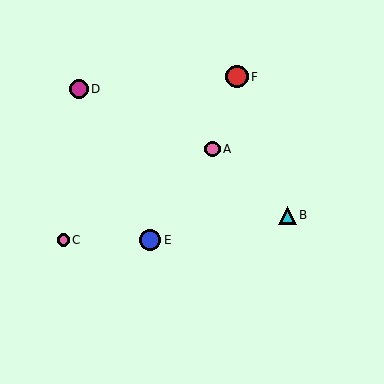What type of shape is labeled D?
Shape D is a magenta circle.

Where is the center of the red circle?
The center of the red circle is at (237, 77).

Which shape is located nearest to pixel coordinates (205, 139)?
The pink circle (labeled A) at (212, 149) is nearest to that location.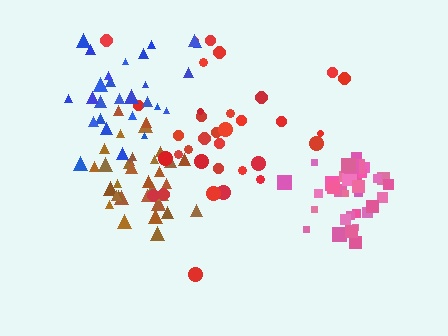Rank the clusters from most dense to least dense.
pink, brown, blue, red.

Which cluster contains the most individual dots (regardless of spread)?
Brown (34).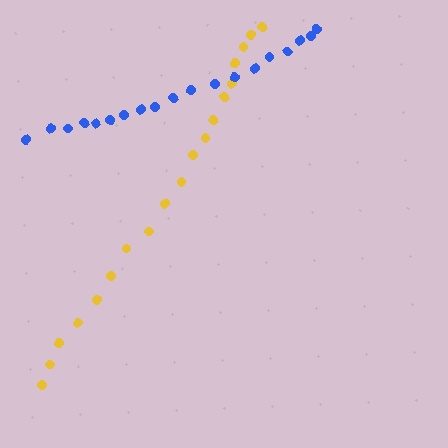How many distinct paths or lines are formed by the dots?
There are 2 distinct paths.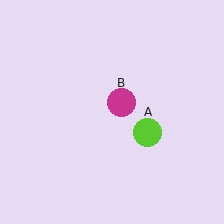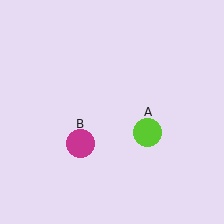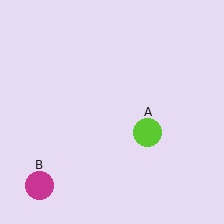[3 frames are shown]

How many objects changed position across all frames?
1 object changed position: magenta circle (object B).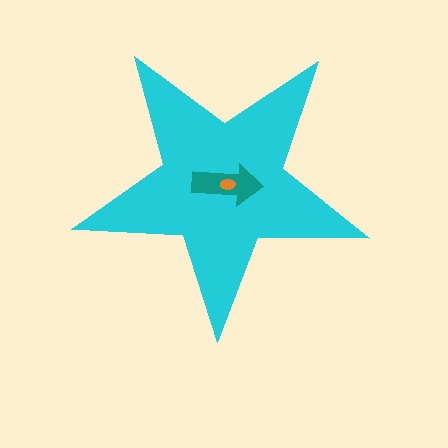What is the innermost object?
The orange ellipse.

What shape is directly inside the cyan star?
The teal arrow.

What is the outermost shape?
The cyan star.